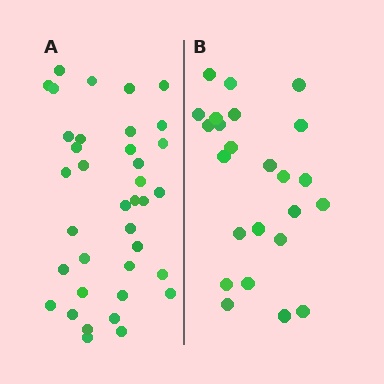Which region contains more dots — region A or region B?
Region A (the left region) has more dots.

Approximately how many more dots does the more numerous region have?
Region A has approximately 15 more dots than region B.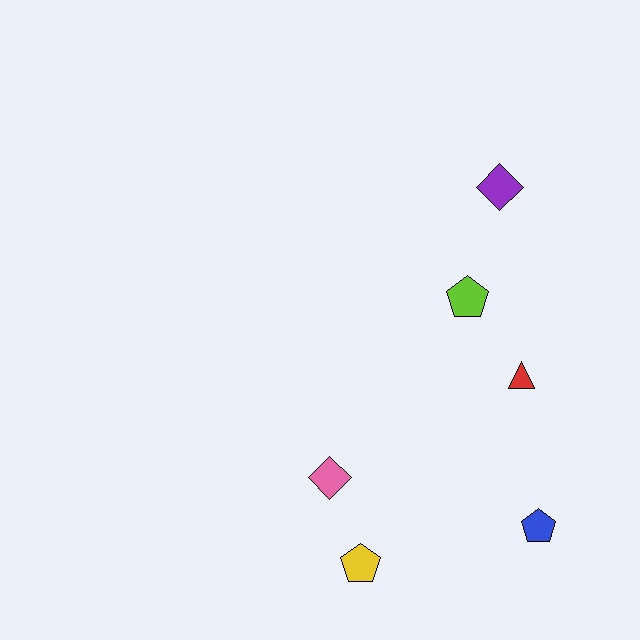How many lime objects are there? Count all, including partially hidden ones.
There is 1 lime object.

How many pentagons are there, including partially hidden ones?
There are 3 pentagons.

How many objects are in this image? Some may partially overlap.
There are 6 objects.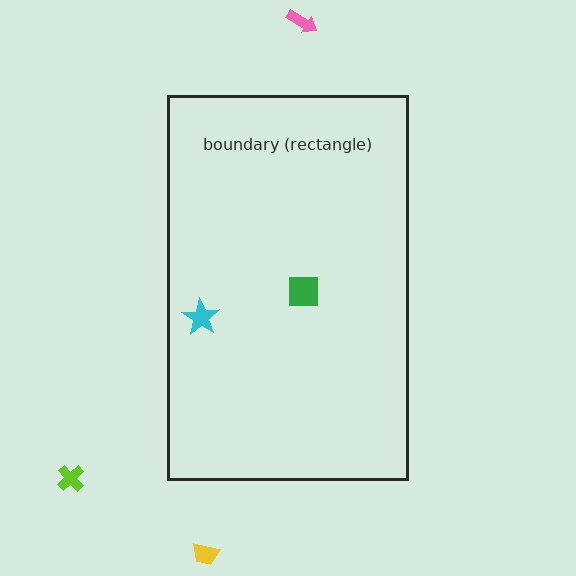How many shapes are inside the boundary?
2 inside, 3 outside.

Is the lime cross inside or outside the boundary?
Outside.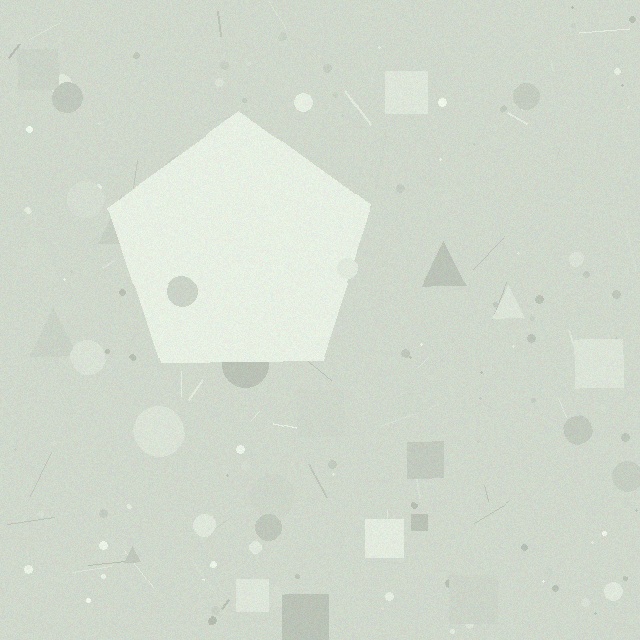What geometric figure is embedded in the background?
A pentagon is embedded in the background.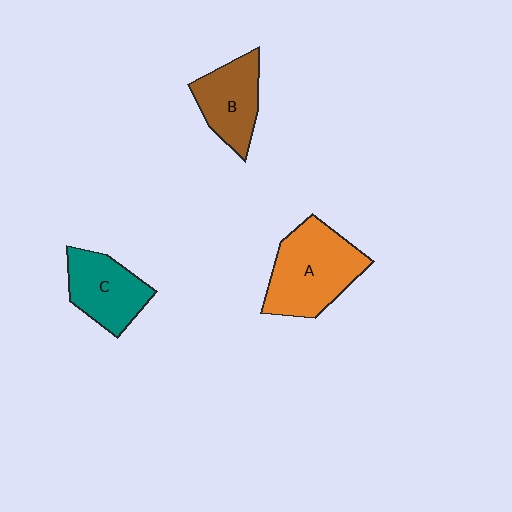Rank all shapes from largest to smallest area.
From largest to smallest: A (orange), C (teal), B (brown).